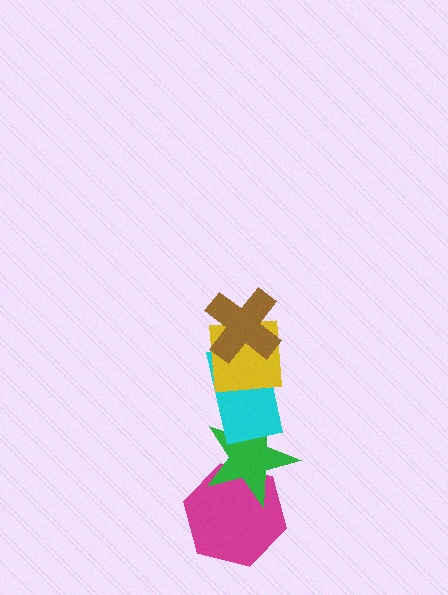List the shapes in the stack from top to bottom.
From top to bottom: the brown cross, the yellow square, the cyan rectangle, the green star, the magenta hexagon.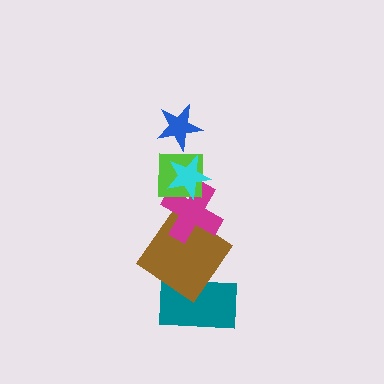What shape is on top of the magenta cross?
The lime square is on top of the magenta cross.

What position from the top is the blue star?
The blue star is 1st from the top.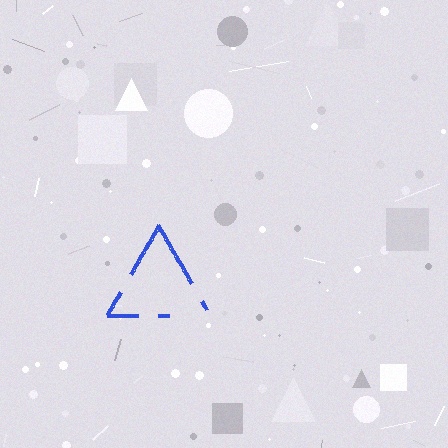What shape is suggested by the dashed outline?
The dashed outline suggests a triangle.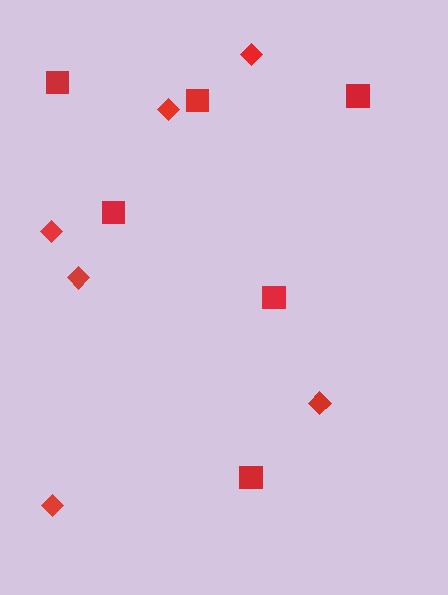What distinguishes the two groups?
There are 2 groups: one group of squares (6) and one group of diamonds (6).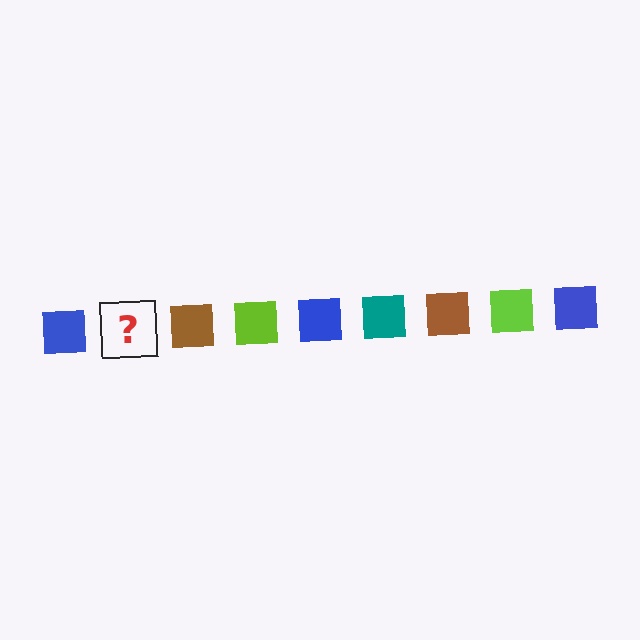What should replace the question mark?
The question mark should be replaced with a teal square.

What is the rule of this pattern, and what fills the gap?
The rule is that the pattern cycles through blue, teal, brown, lime squares. The gap should be filled with a teal square.